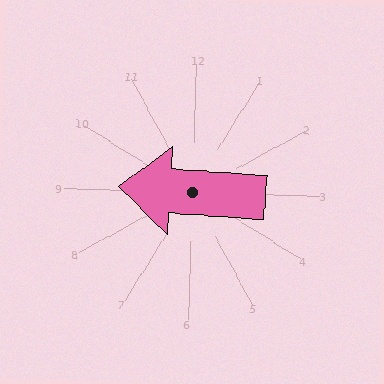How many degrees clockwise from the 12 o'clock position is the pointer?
Approximately 273 degrees.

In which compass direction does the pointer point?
West.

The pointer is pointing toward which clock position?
Roughly 9 o'clock.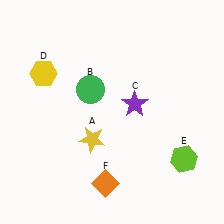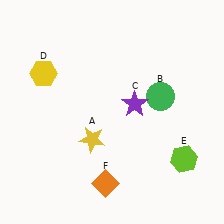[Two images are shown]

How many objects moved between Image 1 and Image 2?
1 object moved between the two images.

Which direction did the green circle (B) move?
The green circle (B) moved right.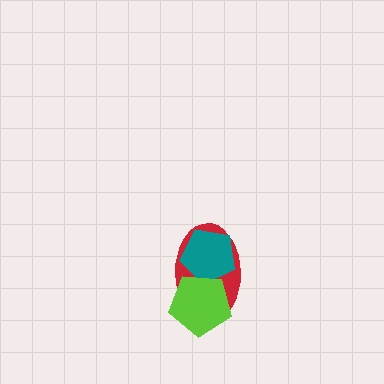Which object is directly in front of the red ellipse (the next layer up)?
The teal pentagon is directly in front of the red ellipse.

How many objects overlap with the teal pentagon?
2 objects overlap with the teal pentagon.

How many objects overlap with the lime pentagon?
2 objects overlap with the lime pentagon.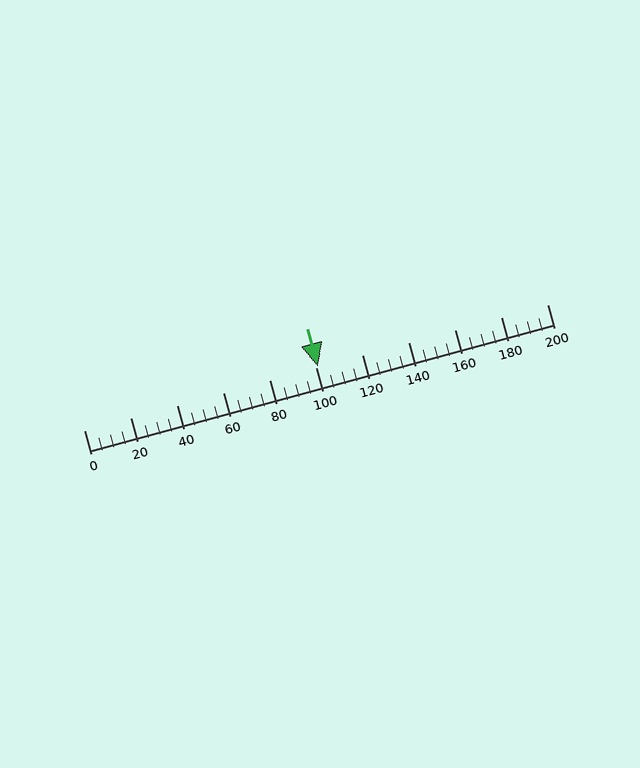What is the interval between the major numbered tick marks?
The major tick marks are spaced 20 units apart.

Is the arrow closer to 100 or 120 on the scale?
The arrow is closer to 100.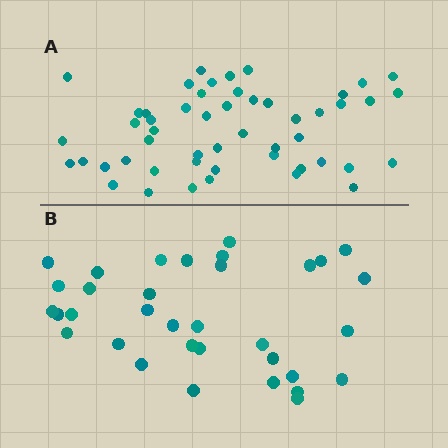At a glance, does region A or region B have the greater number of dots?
Region A (the top region) has more dots.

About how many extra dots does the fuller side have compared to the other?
Region A has approximately 15 more dots than region B.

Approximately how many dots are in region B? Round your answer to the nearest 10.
About 30 dots. (The exact count is 34, which rounds to 30.)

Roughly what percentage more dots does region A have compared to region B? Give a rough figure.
About 50% more.